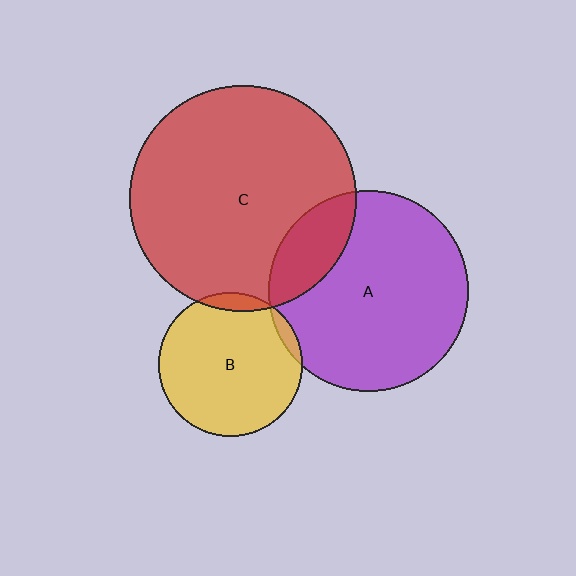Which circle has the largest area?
Circle C (red).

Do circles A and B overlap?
Yes.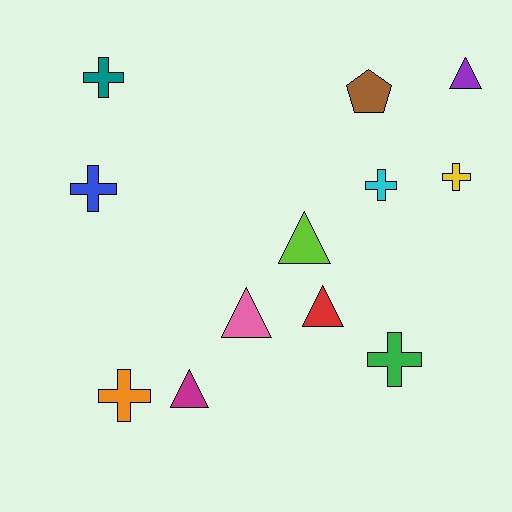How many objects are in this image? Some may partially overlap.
There are 12 objects.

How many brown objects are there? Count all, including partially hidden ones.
There is 1 brown object.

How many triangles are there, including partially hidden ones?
There are 5 triangles.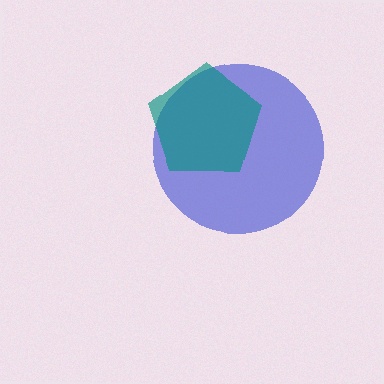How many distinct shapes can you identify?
There are 2 distinct shapes: a blue circle, a teal pentagon.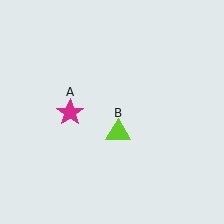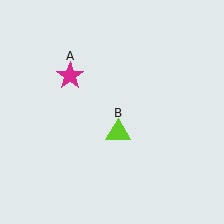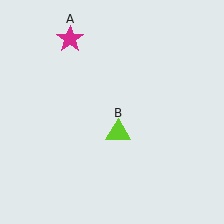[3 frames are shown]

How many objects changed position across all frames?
1 object changed position: magenta star (object A).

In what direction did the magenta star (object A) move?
The magenta star (object A) moved up.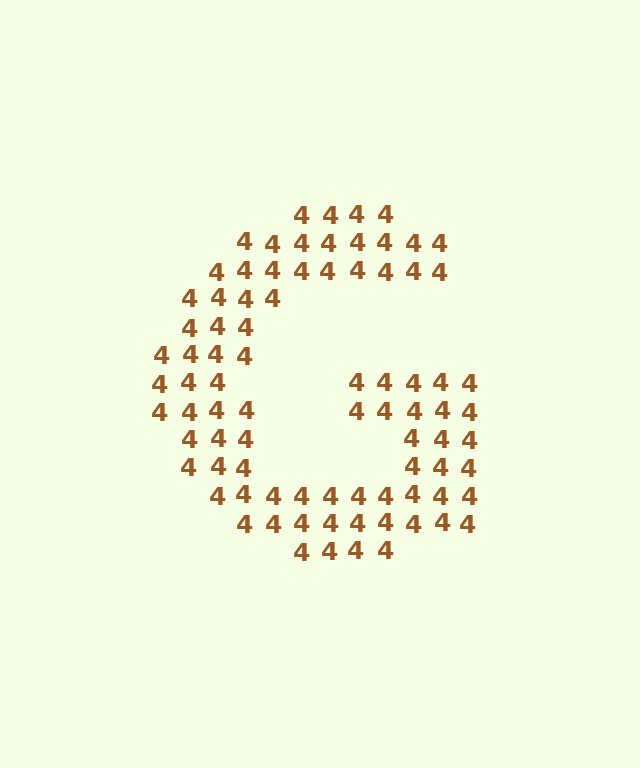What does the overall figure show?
The overall figure shows the letter G.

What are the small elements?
The small elements are digit 4's.